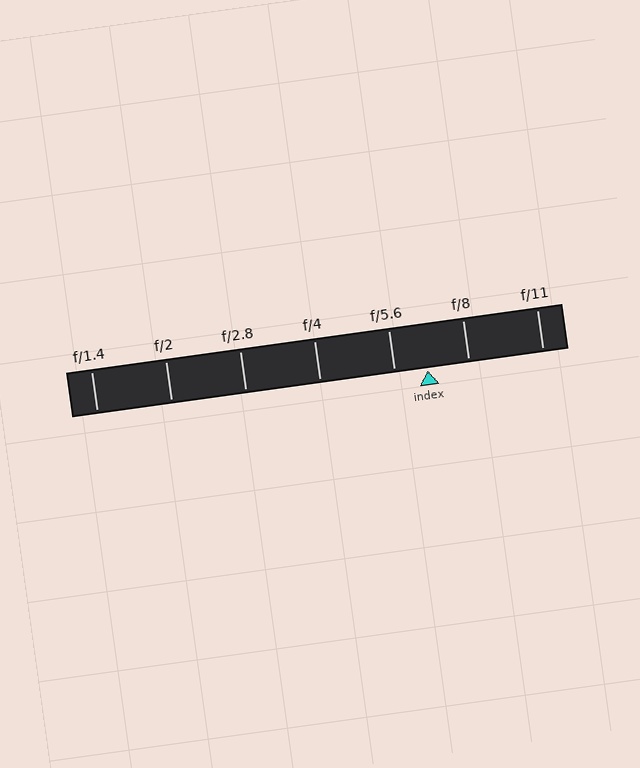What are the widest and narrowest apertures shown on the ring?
The widest aperture shown is f/1.4 and the narrowest is f/11.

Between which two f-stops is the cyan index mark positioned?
The index mark is between f/5.6 and f/8.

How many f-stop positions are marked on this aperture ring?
There are 7 f-stop positions marked.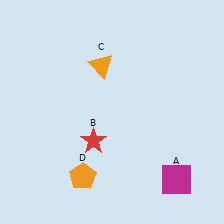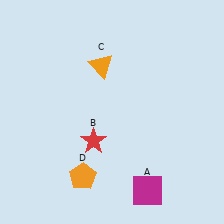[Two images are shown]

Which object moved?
The magenta square (A) moved left.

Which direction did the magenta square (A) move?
The magenta square (A) moved left.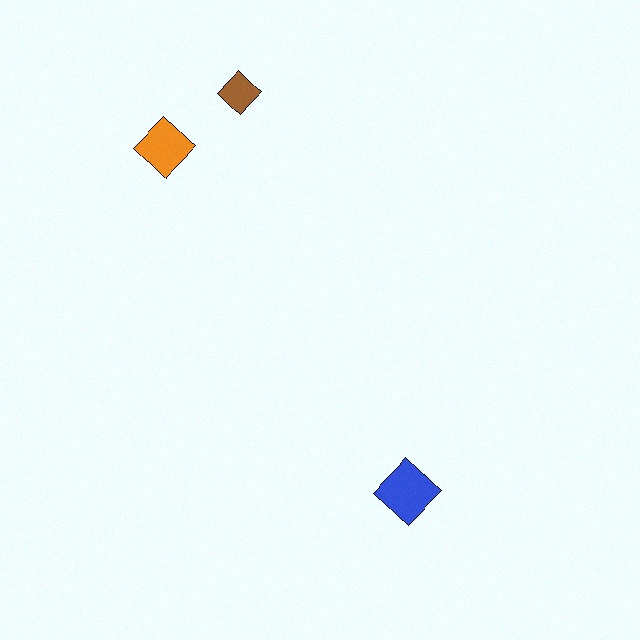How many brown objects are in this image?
There is 1 brown object.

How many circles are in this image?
There are no circles.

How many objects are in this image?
There are 3 objects.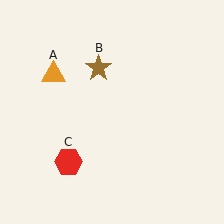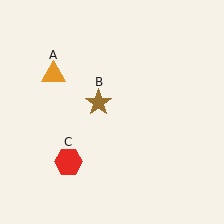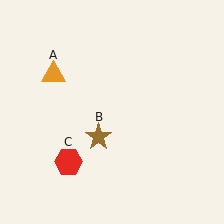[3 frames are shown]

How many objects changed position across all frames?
1 object changed position: brown star (object B).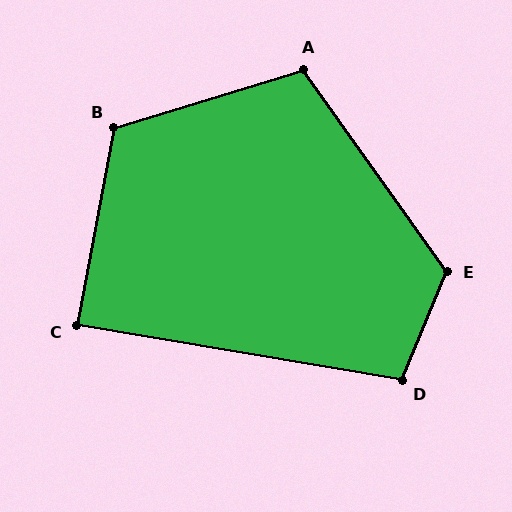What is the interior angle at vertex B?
Approximately 117 degrees (obtuse).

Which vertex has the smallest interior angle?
C, at approximately 89 degrees.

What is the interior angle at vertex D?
Approximately 103 degrees (obtuse).